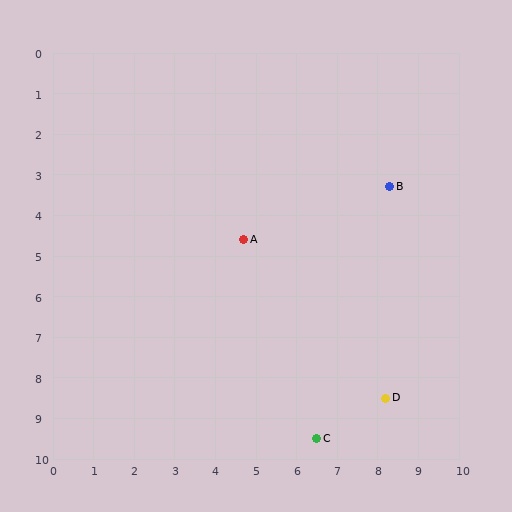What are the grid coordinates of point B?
Point B is at approximately (8.3, 3.3).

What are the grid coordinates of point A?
Point A is at approximately (4.7, 4.6).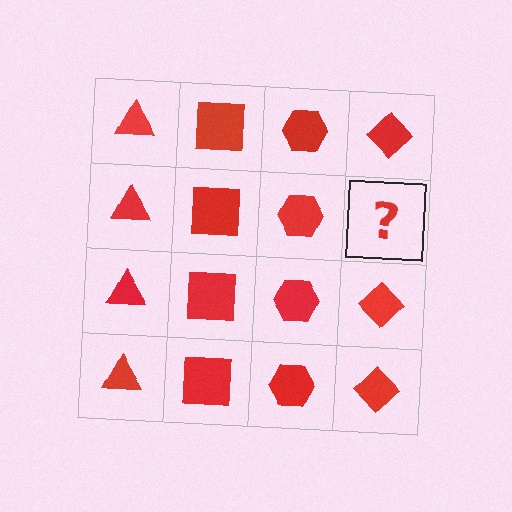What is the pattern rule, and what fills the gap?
The rule is that each column has a consistent shape. The gap should be filled with a red diamond.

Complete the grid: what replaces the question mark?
The question mark should be replaced with a red diamond.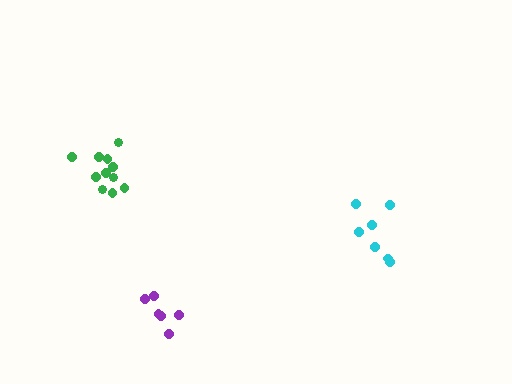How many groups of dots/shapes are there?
There are 3 groups.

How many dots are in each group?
Group 1: 6 dots, Group 2: 7 dots, Group 3: 11 dots (24 total).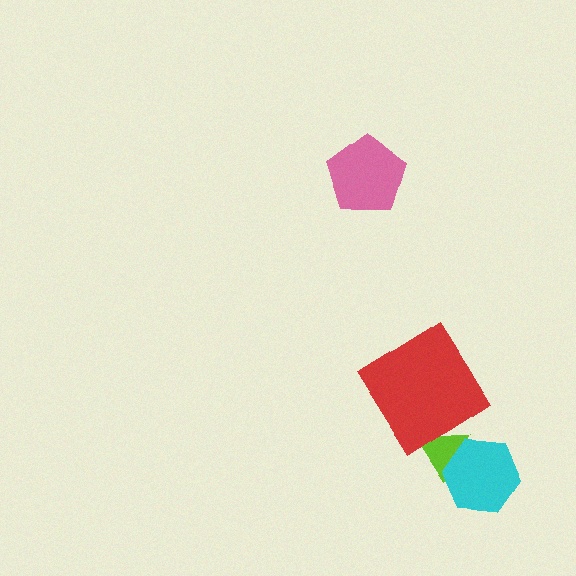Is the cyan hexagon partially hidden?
No, no other shape covers it.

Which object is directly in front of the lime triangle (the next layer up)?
The cyan hexagon is directly in front of the lime triangle.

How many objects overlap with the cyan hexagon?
1 object overlaps with the cyan hexagon.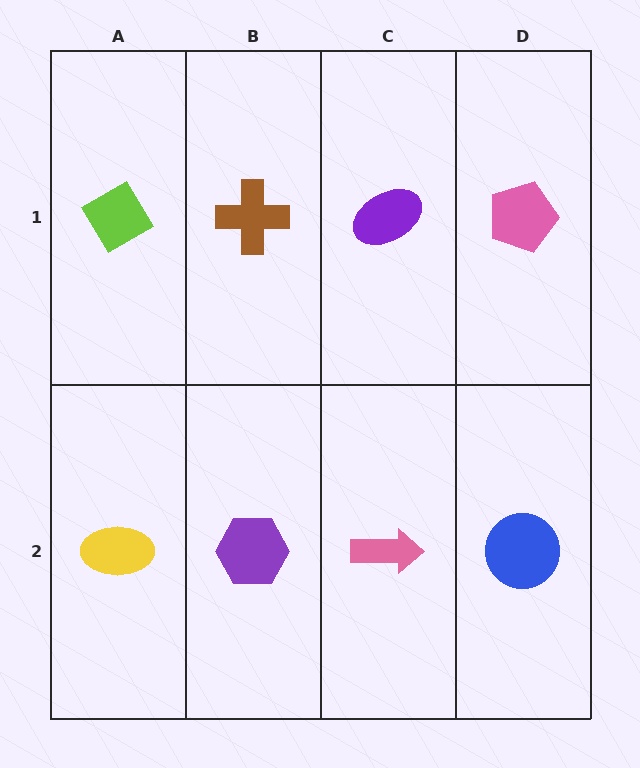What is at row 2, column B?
A purple hexagon.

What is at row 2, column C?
A pink arrow.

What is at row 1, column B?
A brown cross.